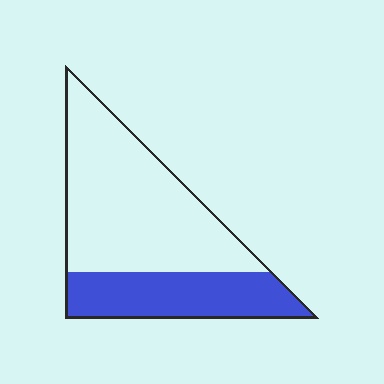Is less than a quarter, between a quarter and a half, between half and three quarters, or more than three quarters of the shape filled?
Between a quarter and a half.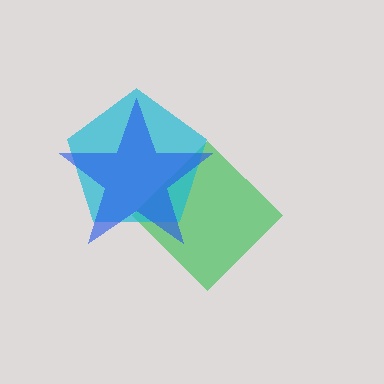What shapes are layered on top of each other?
The layered shapes are: a green diamond, a cyan pentagon, a blue star.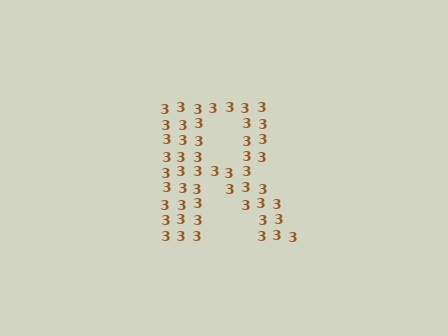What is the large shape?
The large shape is the letter R.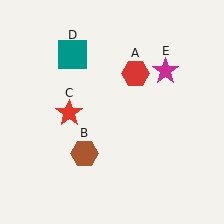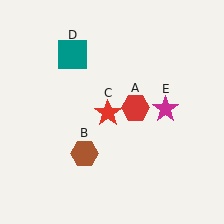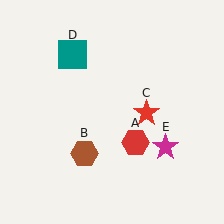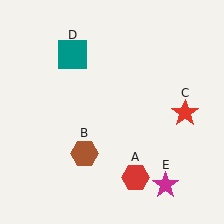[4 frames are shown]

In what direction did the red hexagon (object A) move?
The red hexagon (object A) moved down.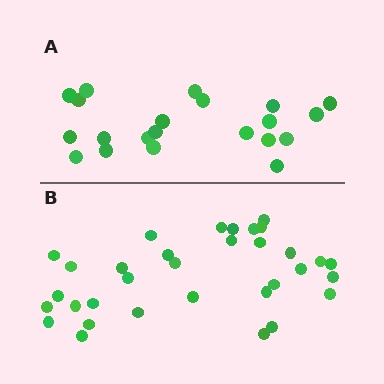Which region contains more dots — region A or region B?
Region B (the bottom region) has more dots.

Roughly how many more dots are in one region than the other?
Region B has roughly 12 or so more dots than region A.